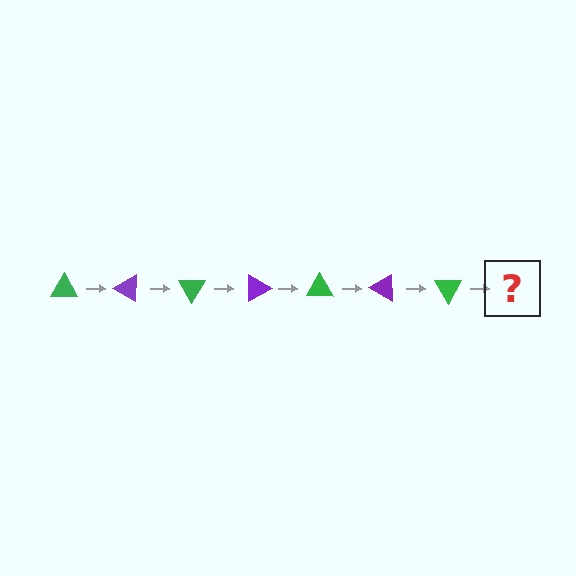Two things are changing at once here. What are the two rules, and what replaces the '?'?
The two rules are that it rotates 30 degrees each step and the color cycles through green and purple. The '?' should be a purple triangle, rotated 210 degrees from the start.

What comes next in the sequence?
The next element should be a purple triangle, rotated 210 degrees from the start.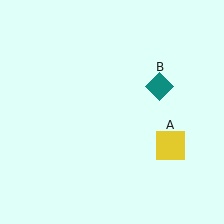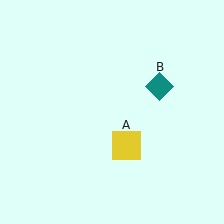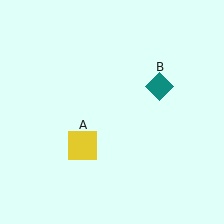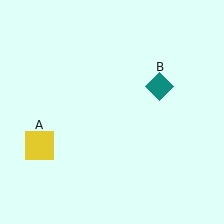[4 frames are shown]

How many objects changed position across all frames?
1 object changed position: yellow square (object A).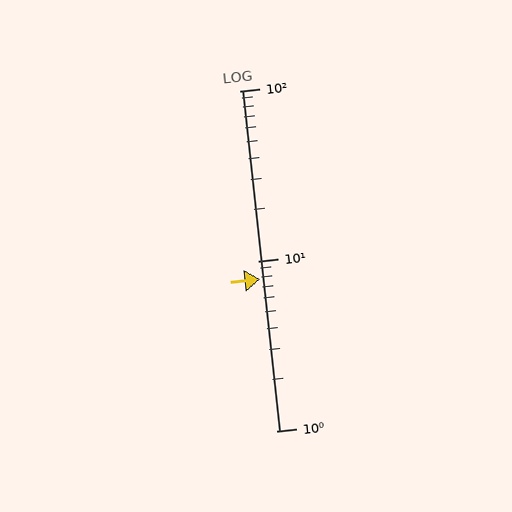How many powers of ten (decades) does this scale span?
The scale spans 2 decades, from 1 to 100.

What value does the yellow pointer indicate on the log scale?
The pointer indicates approximately 7.8.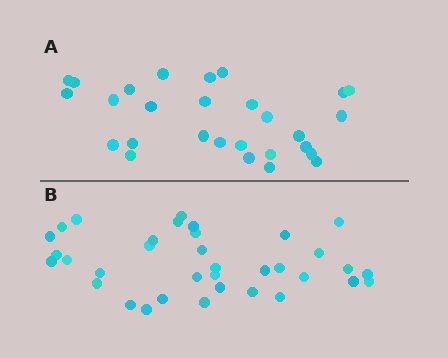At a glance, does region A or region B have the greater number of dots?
Region B (the bottom region) has more dots.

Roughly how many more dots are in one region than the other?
Region B has roughly 8 or so more dots than region A.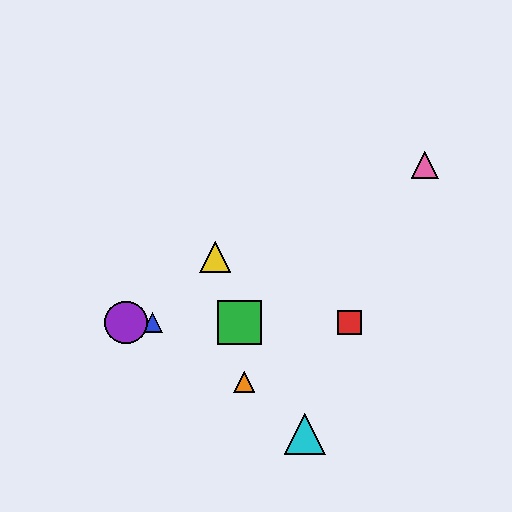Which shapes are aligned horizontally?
The red square, the blue triangle, the green square, the purple circle are aligned horizontally.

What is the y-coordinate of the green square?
The green square is at y≈322.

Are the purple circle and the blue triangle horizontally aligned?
Yes, both are at y≈322.